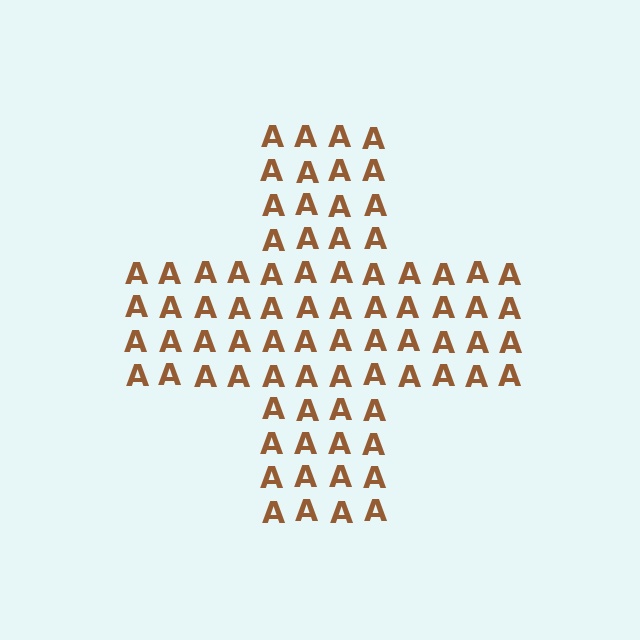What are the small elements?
The small elements are letter A's.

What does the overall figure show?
The overall figure shows a cross.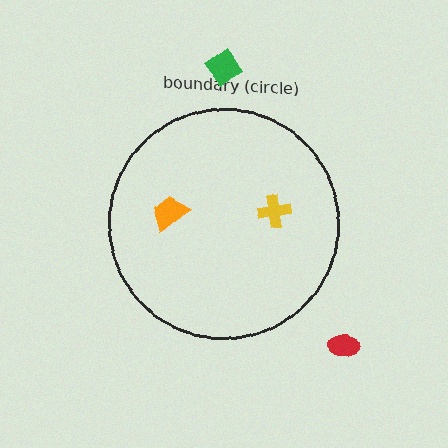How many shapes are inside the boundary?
2 inside, 2 outside.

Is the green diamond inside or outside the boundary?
Outside.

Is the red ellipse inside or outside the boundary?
Outside.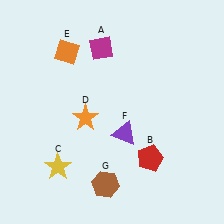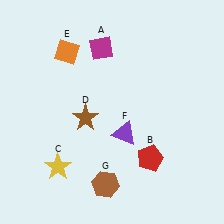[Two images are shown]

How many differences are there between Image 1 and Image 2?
There is 1 difference between the two images.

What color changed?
The star (D) changed from orange in Image 1 to brown in Image 2.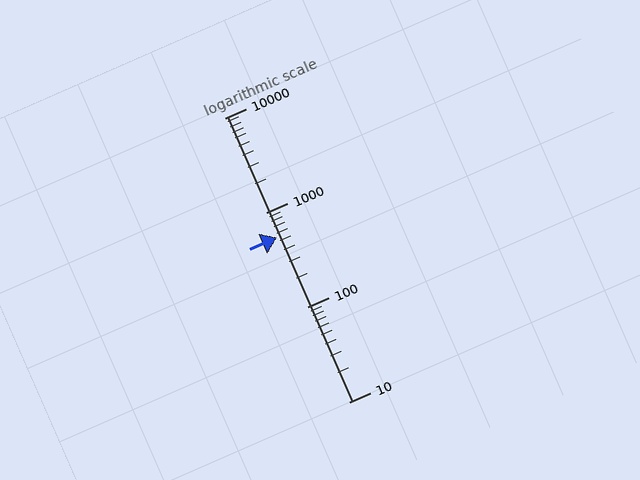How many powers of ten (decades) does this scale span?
The scale spans 3 decades, from 10 to 10000.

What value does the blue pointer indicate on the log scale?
The pointer indicates approximately 550.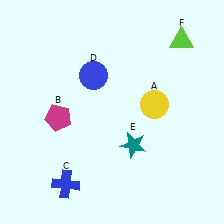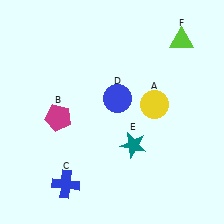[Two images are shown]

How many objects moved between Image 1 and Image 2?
1 object moved between the two images.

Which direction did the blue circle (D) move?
The blue circle (D) moved right.